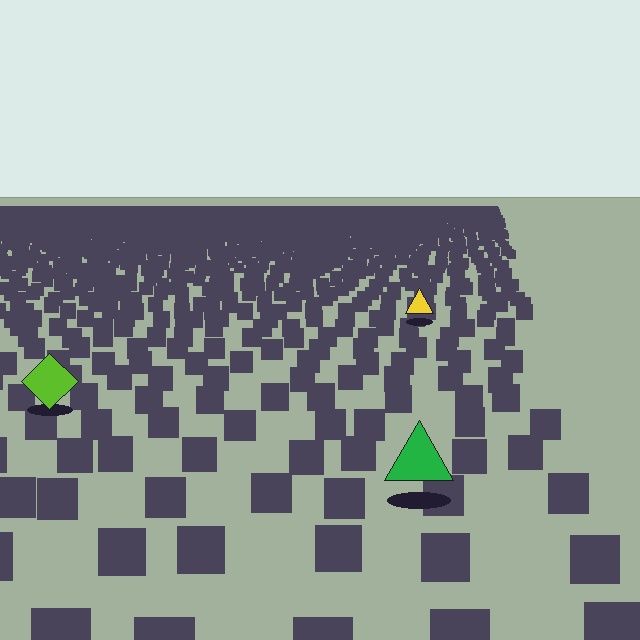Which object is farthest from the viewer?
The yellow triangle is farthest from the viewer. It appears smaller and the ground texture around it is denser.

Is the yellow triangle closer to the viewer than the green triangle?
No. The green triangle is closer — you can tell from the texture gradient: the ground texture is coarser near it.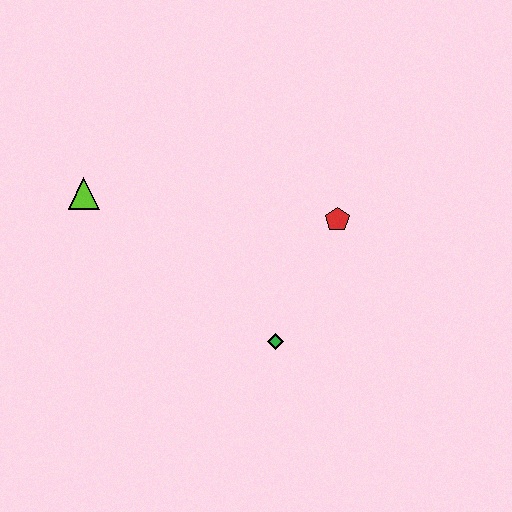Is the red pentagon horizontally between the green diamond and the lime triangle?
No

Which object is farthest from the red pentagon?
The lime triangle is farthest from the red pentagon.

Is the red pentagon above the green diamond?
Yes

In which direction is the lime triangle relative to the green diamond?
The lime triangle is to the left of the green diamond.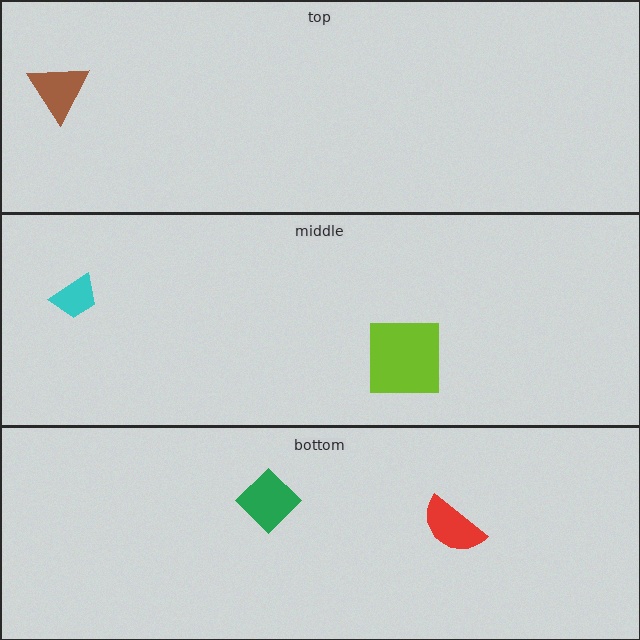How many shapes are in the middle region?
2.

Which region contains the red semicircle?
The bottom region.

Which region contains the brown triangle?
The top region.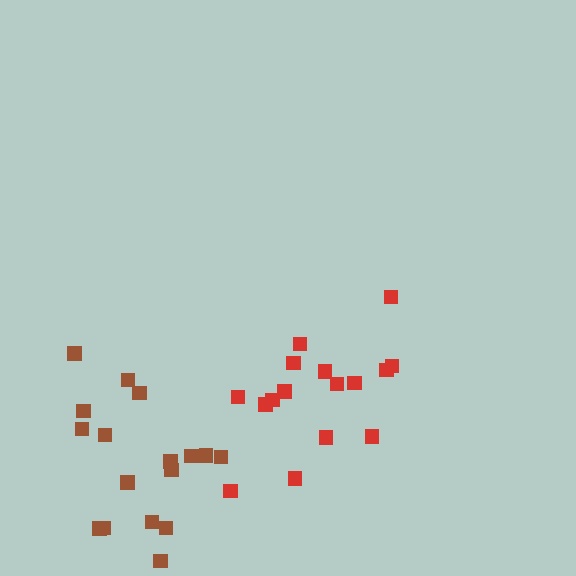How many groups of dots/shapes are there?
There are 2 groups.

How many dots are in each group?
Group 1: 17 dots, Group 2: 16 dots (33 total).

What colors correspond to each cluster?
The clusters are colored: brown, red.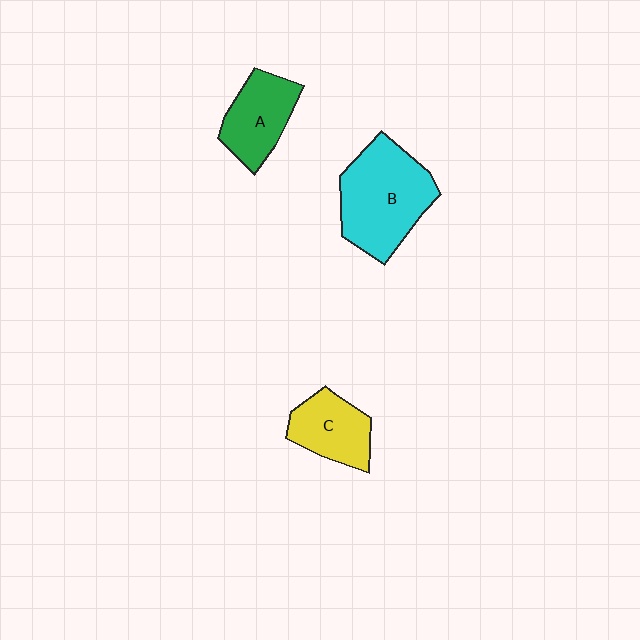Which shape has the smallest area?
Shape C (yellow).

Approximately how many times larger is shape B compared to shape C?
Approximately 1.8 times.